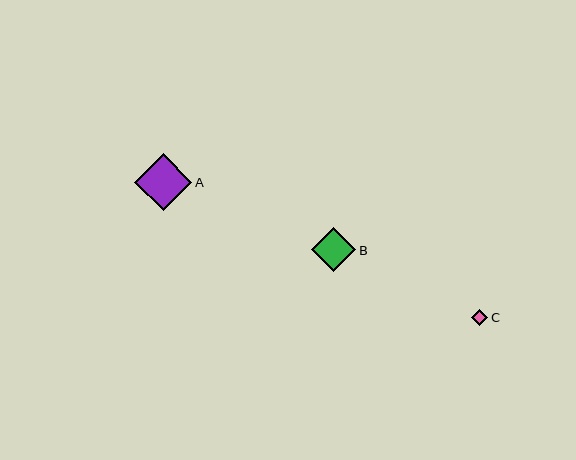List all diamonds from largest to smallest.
From largest to smallest: A, B, C.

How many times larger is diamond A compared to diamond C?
Diamond A is approximately 3.6 times the size of diamond C.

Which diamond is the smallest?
Diamond C is the smallest with a size of approximately 16 pixels.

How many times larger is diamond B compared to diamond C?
Diamond B is approximately 2.8 times the size of diamond C.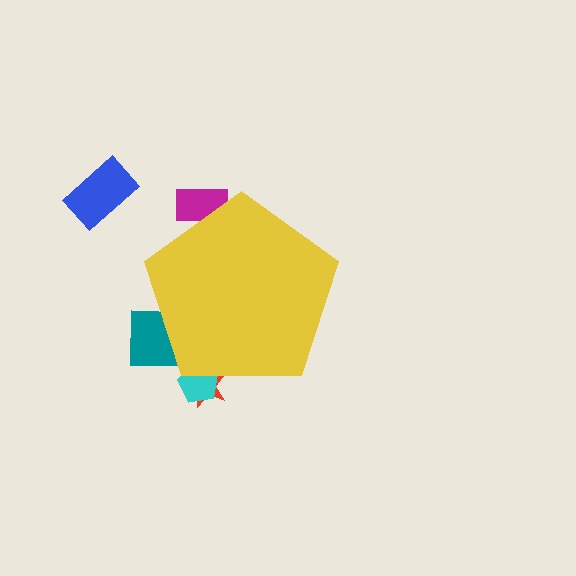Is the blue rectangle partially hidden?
No, the blue rectangle is fully visible.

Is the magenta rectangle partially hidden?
Yes, the magenta rectangle is partially hidden behind the yellow pentagon.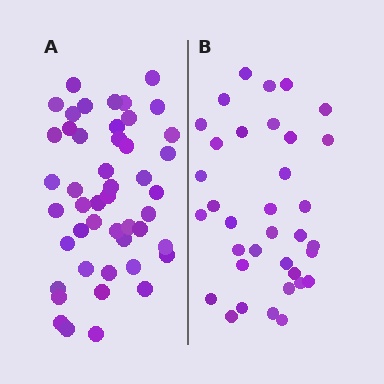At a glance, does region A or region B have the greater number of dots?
Region A (the left region) has more dots.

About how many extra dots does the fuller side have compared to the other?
Region A has roughly 12 or so more dots than region B.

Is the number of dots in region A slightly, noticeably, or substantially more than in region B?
Region A has noticeably more, but not dramatically so. The ratio is roughly 1.3 to 1.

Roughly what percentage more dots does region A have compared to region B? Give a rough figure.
About 35% more.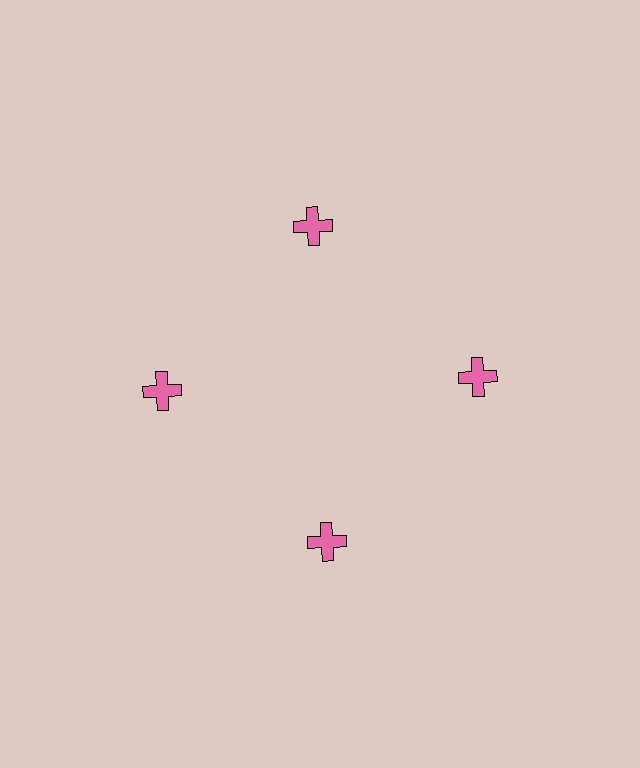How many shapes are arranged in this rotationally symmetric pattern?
There are 4 shapes, arranged in 4 groups of 1.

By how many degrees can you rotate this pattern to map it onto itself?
The pattern maps onto itself every 90 degrees of rotation.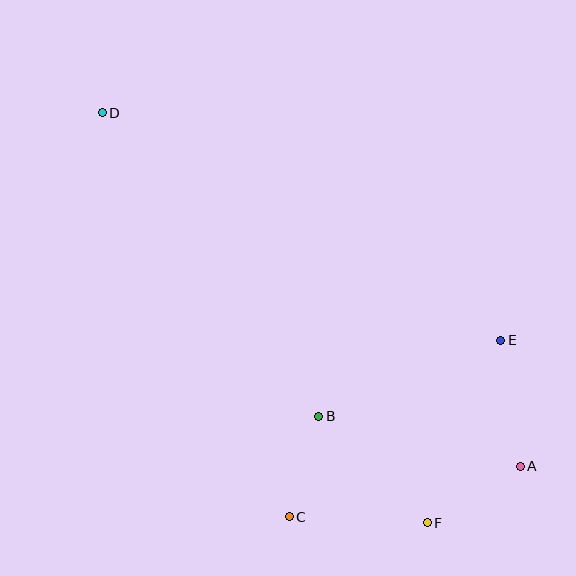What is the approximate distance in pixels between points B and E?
The distance between B and E is approximately 197 pixels.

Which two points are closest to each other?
Points B and C are closest to each other.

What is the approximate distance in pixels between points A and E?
The distance between A and E is approximately 127 pixels.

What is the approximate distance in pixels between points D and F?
The distance between D and F is approximately 523 pixels.